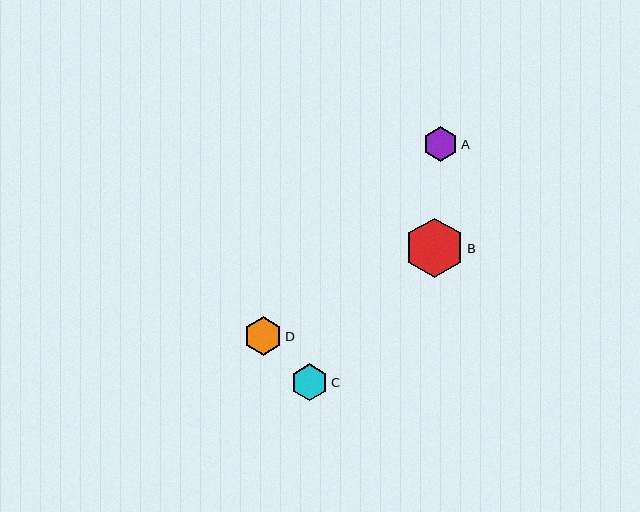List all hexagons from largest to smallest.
From largest to smallest: B, D, C, A.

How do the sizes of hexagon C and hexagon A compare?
Hexagon C and hexagon A are approximately the same size.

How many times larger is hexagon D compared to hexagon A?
Hexagon D is approximately 1.1 times the size of hexagon A.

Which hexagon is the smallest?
Hexagon A is the smallest with a size of approximately 35 pixels.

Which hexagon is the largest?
Hexagon B is the largest with a size of approximately 59 pixels.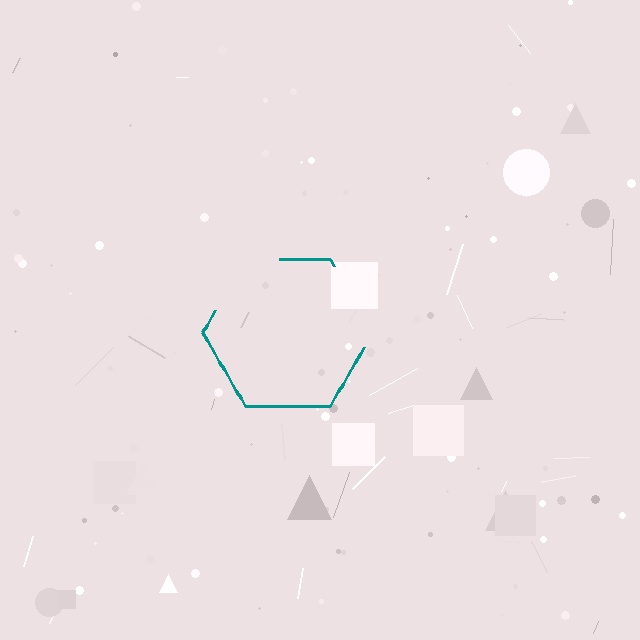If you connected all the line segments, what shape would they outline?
They would outline a hexagon.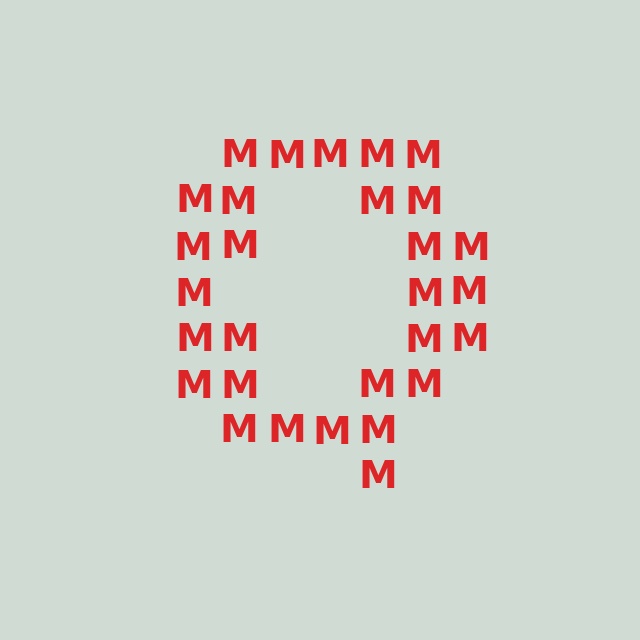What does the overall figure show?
The overall figure shows the letter Q.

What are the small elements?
The small elements are letter M's.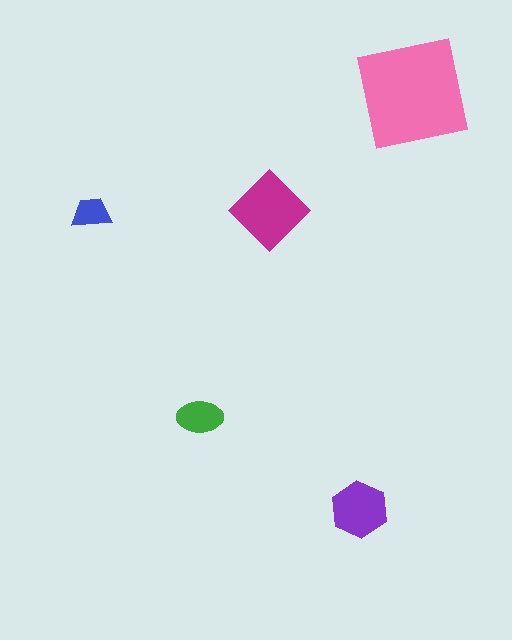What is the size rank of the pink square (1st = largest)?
1st.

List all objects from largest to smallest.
The pink square, the magenta diamond, the purple hexagon, the green ellipse, the blue trapezoid.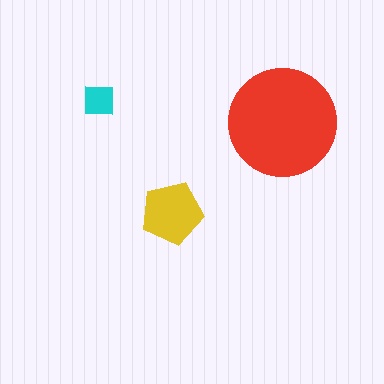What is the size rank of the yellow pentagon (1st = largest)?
2nd.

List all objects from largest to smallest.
The red circle, the yellow pentagon, the cyan square.